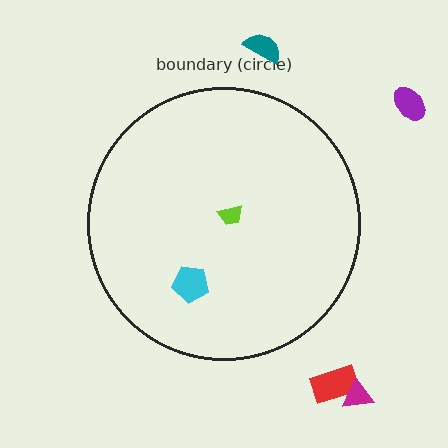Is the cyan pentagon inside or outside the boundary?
Inside.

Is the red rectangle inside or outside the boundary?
Outside.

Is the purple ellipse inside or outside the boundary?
Outside.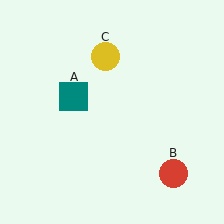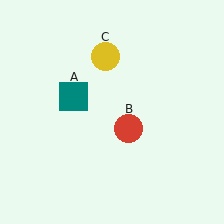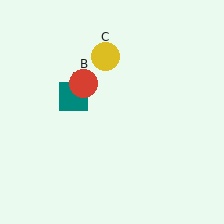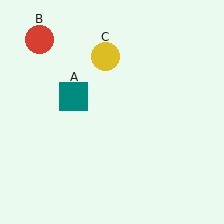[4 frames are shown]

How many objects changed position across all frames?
1 object changed position: red circle (object B).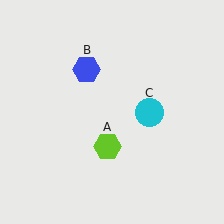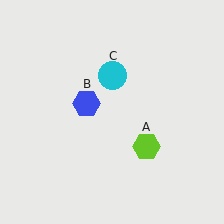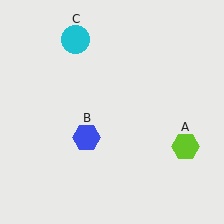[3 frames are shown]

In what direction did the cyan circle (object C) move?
The cyan circle (object C) moved up and to the left.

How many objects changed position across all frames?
3 objects changed position: lime hexagon (object A), blue hexagon (object B), cyan circle (object C).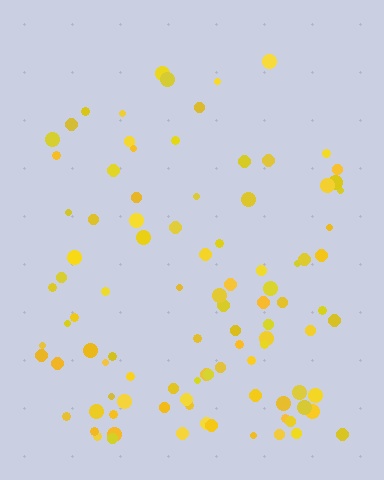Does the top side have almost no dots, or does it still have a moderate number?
Still a moderate number, just noticeably fewer than the bottom.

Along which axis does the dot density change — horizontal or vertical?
Vertical.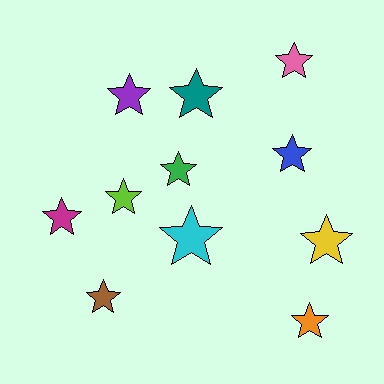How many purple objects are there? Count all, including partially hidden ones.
There is 1 purple object.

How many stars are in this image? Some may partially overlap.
There are 11 stars.